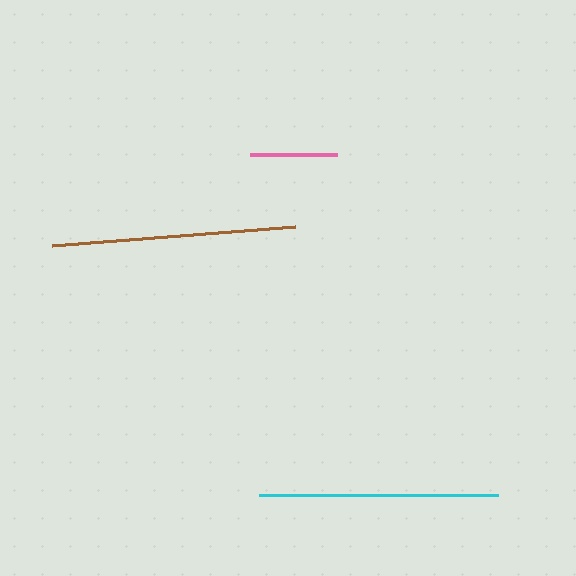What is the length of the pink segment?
The pink segment is approximately 87 pixels long.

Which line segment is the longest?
The brown line is the longest at approximately 244 pixels.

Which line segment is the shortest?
The pink line is the shortest at approximately 87 pixels.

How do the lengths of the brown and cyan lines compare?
The brown and cyan lines are approximately the same length.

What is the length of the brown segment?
The brown segment is approximately 244 pixels long.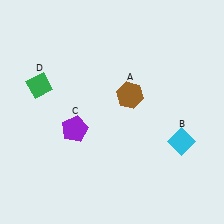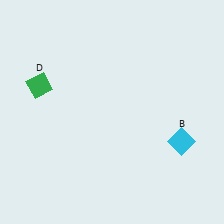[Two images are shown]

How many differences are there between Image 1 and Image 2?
There are 2 differences between the two images.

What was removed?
The purple pentagon (C), the brown hexagon (A) were removed in Image 2.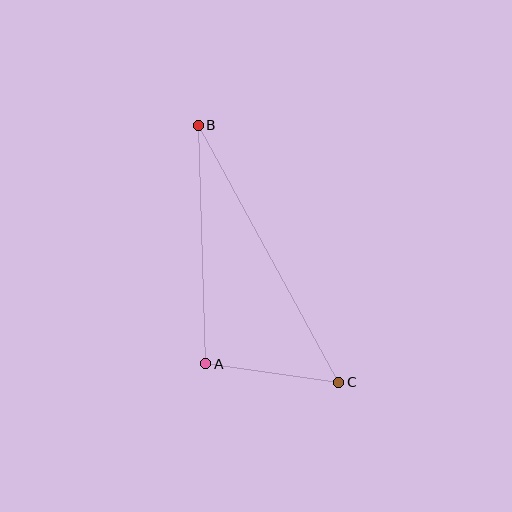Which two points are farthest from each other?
Points B and C are farthest from each other.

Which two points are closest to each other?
Points A and C are closest to each other.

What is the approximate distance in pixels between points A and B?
The distance between A and B is approximately 239 pixels.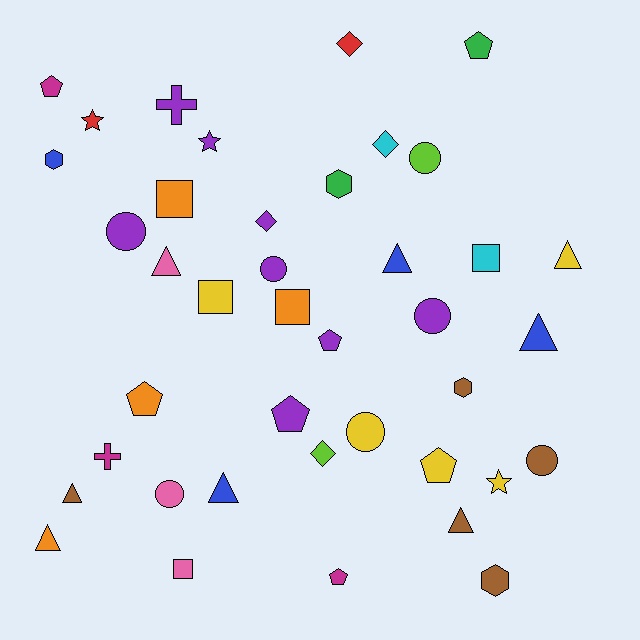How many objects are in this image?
There are 40 objects.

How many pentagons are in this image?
There are 7 pentagons.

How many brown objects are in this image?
There are 5 brown objects.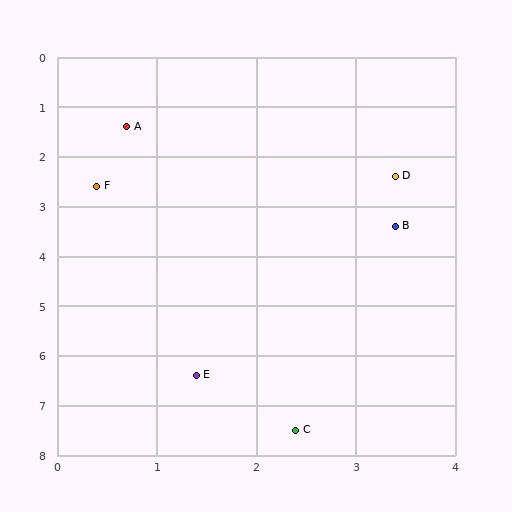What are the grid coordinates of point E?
Point E is at approximately (1.4, 6.4).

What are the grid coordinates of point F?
Point F is at approximately (0.4, 2.6).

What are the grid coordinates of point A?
Point A is at approximately (0.7, 1.4).